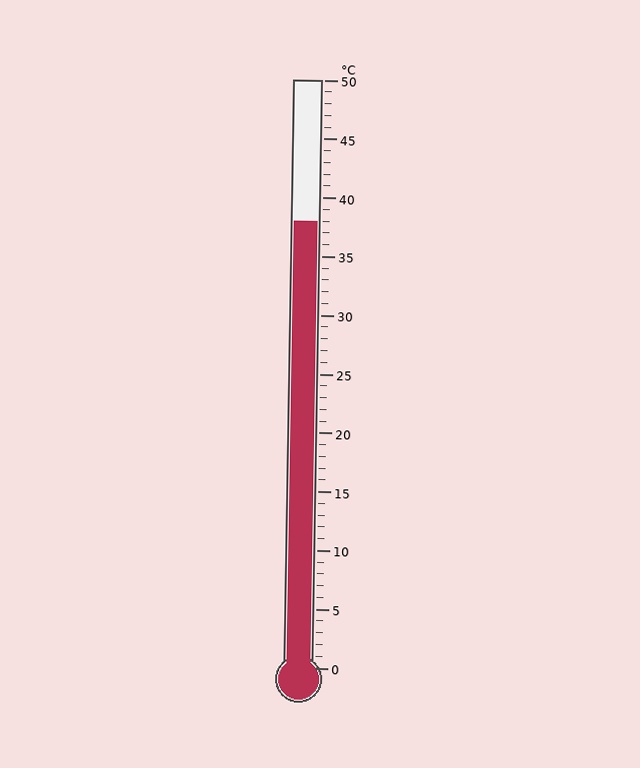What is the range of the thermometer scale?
The thermometer scale ranges from 0°C to 50°C.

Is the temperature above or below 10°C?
The temperature is above 10°C.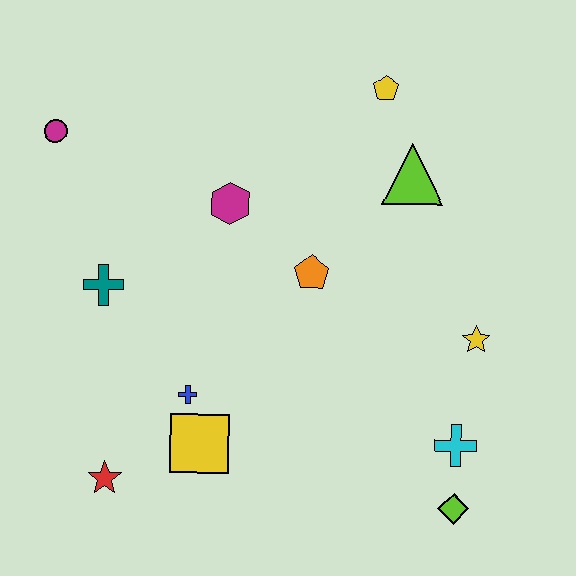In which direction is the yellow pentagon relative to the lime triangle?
The yellow pentagon is above the lime triangle.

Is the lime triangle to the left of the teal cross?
No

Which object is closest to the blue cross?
The yellow square is closest to the blue cross.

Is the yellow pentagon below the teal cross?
No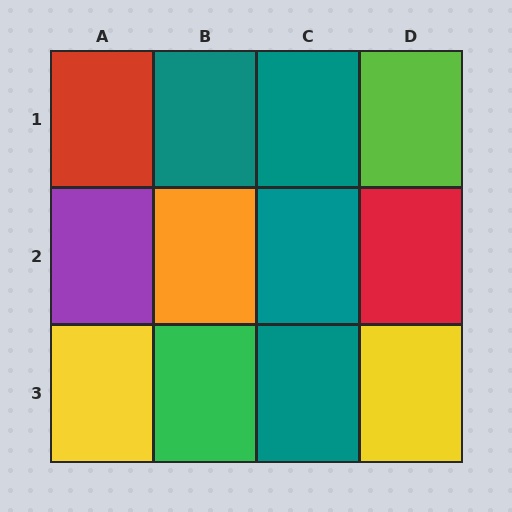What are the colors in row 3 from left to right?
Yellow, green, teal, yellow.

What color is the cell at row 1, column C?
Teal.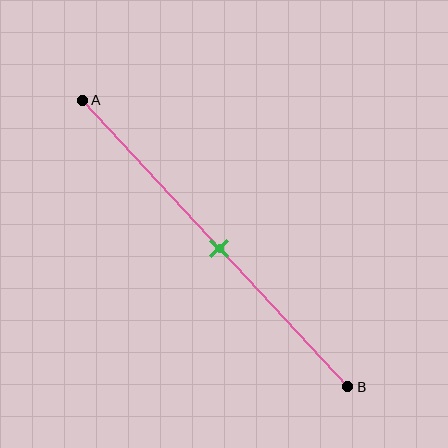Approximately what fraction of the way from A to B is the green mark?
The green mark is approximately 50% of the way from A to B.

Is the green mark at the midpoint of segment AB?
Yes, the mark is approximately at the midpoint.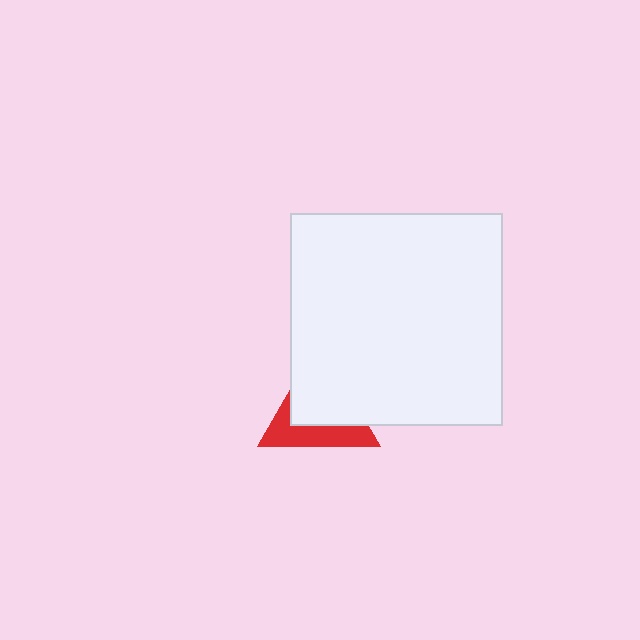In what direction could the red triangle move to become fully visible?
The red triangle could move toward the lower-left. That would shift it out from behind the white square entirely.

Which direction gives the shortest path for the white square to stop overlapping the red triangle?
Moving toward the upper-right gives the shortest separation.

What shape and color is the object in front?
The object in front is a white square.